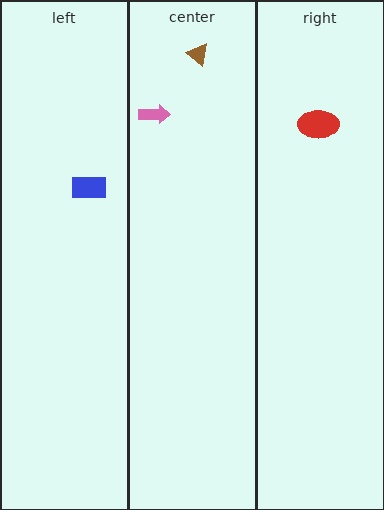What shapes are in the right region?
The red ellipse.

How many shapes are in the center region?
2.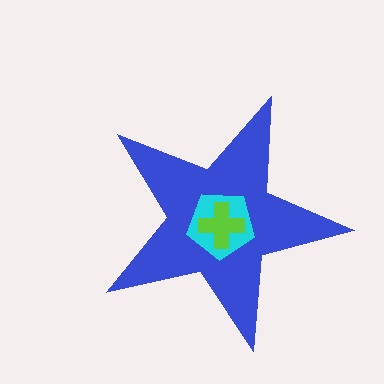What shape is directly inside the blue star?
The cyan pentagon.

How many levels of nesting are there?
3.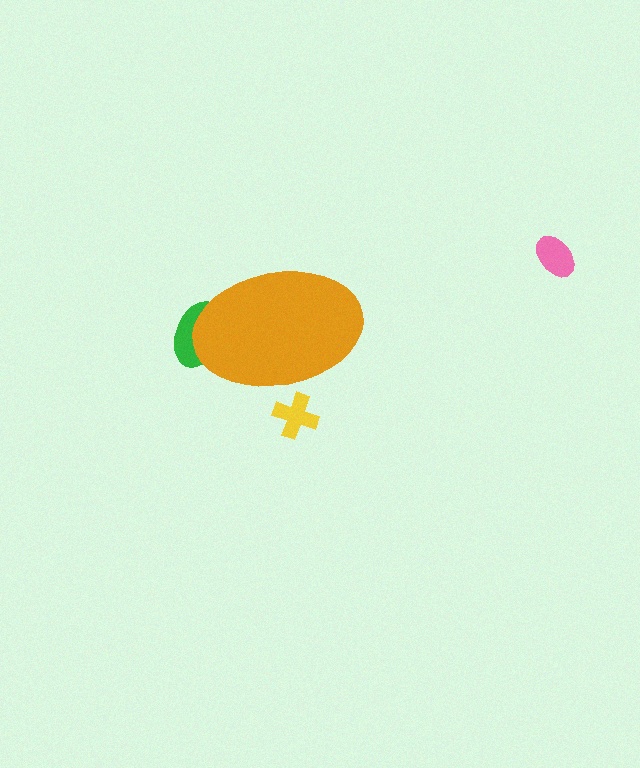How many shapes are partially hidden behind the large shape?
2 shapes are partially hidden.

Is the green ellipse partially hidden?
Yes, the green ellipse is partially hidden behind the orange ellipse.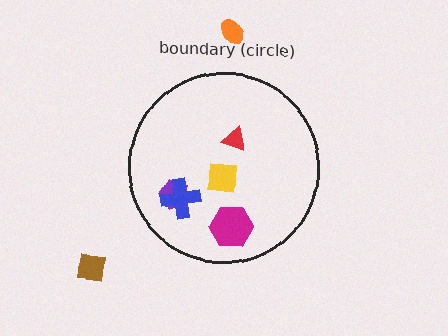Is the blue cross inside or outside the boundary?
Inside.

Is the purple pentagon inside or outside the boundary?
Inside.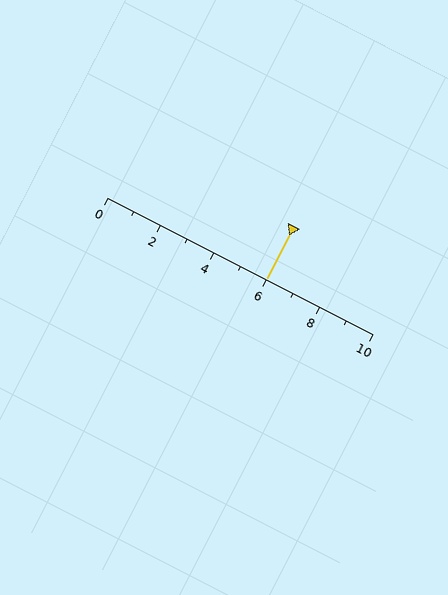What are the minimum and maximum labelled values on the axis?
The axis runs from 0 to 10.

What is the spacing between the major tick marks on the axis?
The major ticks are spaced 2 apart.